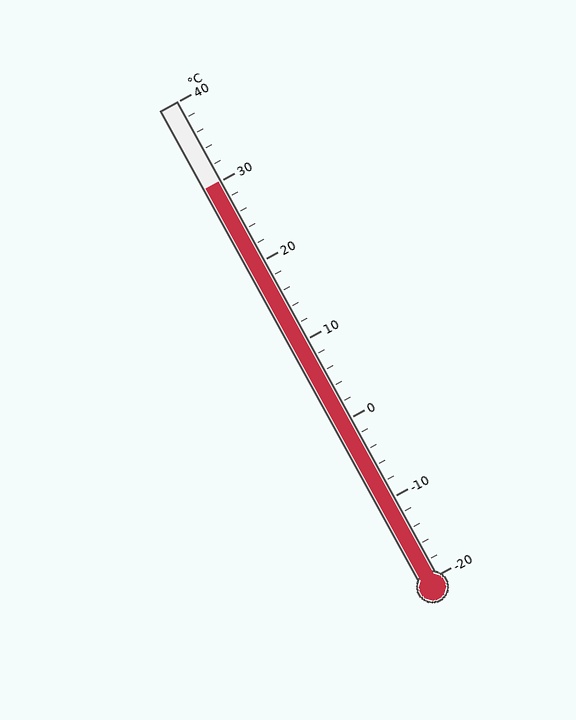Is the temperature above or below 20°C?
The temperature is above 20°C.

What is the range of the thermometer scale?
The thermometer scale ranges from -20°C to 40°C.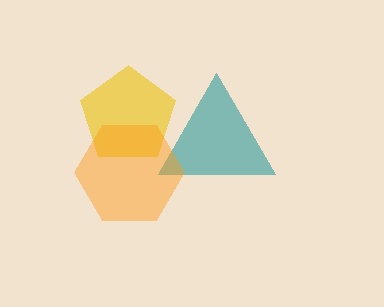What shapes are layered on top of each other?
The layered shapes are: a yellow pentagon, a teal triangle, an orange hexagon.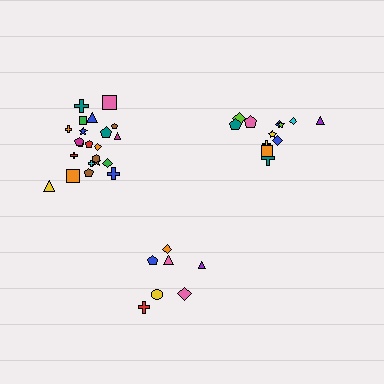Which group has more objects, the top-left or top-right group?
The top-left group.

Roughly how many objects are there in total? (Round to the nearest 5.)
Roughly 40 objects in total.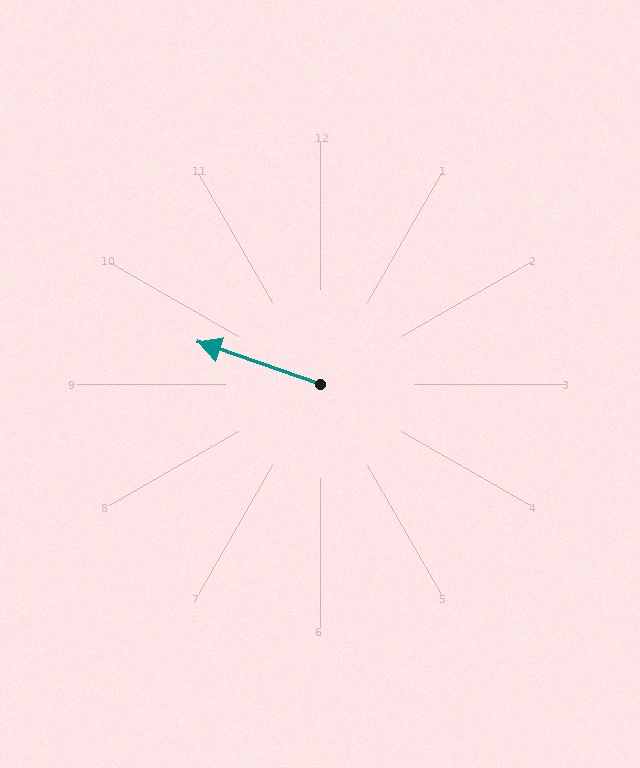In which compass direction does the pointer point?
West.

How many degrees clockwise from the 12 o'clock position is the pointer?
Approximately 289 degrees.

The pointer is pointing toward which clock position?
Roughly 10 o'clock.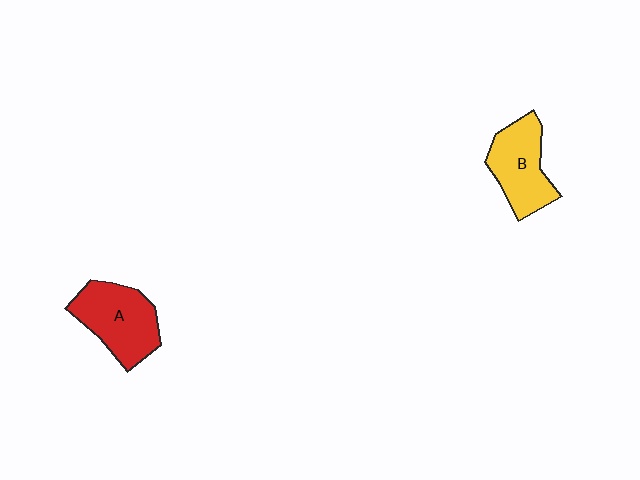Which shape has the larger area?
Shape A (red).